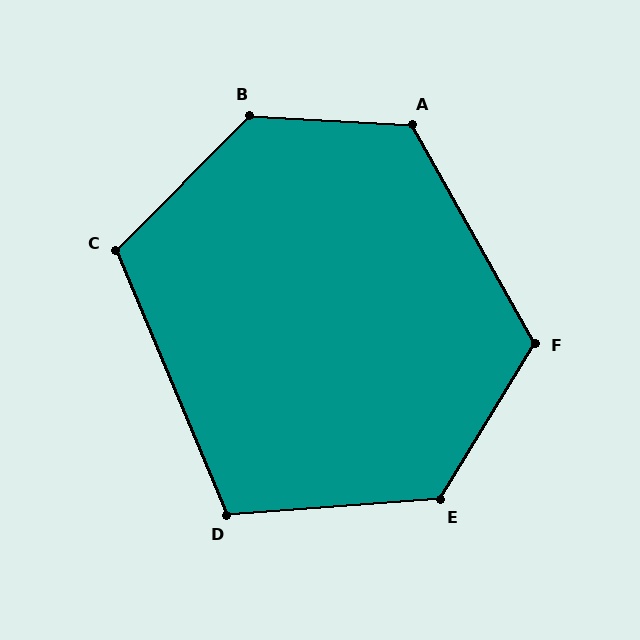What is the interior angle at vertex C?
Approximately 112 degrees (obtuse).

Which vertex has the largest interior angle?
B, at approximately 132 degrees.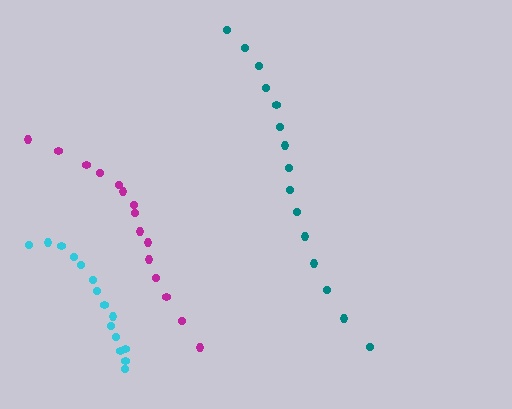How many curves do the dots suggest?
There are 3 distinct paths.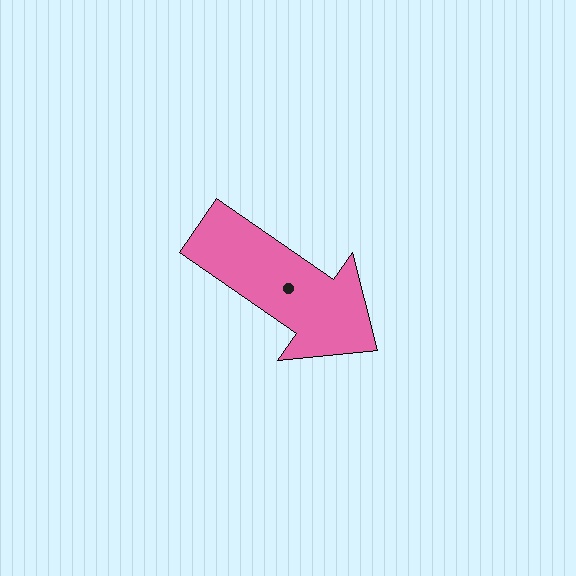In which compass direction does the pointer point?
Southeast.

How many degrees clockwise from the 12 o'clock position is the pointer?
Approximately 125 degrees.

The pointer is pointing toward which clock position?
Roughly 4 o'clock.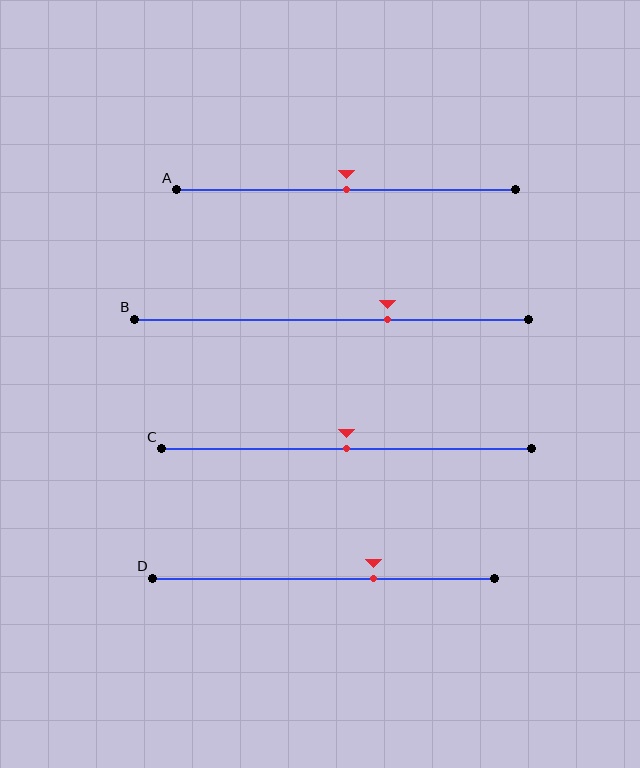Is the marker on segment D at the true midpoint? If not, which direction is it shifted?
No, the marker on segment D is shifted to the right by about 15% of the segment length.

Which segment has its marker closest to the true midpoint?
Segment A has its marker closest to the true midpoint.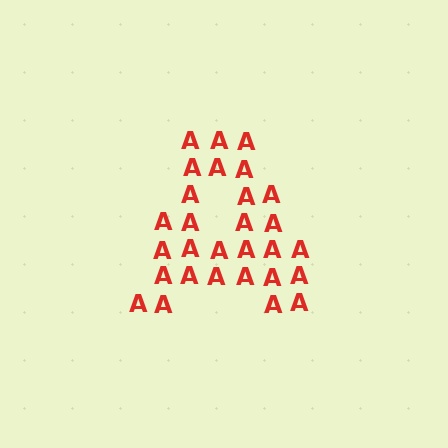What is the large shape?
The large shape is the letter A.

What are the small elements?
The small elements are letter A's.